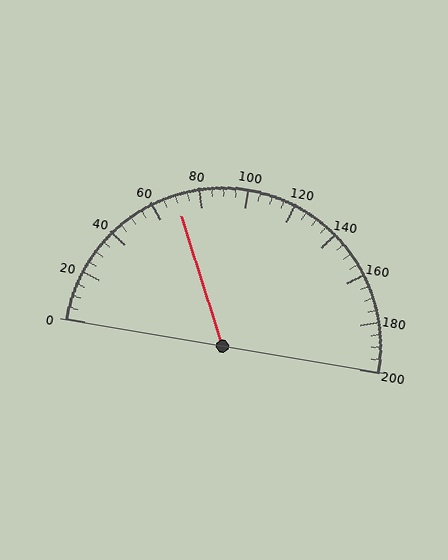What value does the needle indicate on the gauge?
The needle indicates approximately 70.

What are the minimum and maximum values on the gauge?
The gauge ranges from 0 to 200.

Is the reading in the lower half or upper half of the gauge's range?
The reading is in the lower half of the range (0 to 200).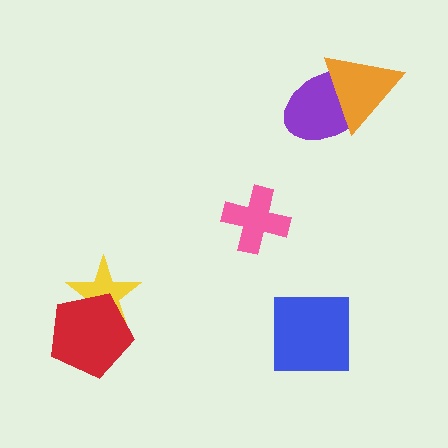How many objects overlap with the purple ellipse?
1 object overlaps with the purple ellipse.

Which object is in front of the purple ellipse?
The orange triangle is in front of the purple ellipse.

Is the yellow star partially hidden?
Yes, it is partially covered by another shape.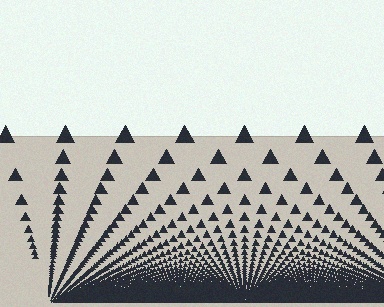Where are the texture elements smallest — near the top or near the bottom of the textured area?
Near the bottom.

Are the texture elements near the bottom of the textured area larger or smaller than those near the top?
Smaller. The gradient is inverted — elements near the bottom are smaller and denser.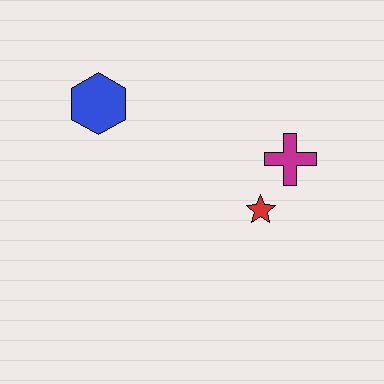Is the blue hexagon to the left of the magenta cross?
Yes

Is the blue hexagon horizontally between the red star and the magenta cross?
No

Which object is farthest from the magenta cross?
The blue hexagon is farthest from the magenta cross.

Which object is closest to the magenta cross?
The red star is closest to the magenta cross.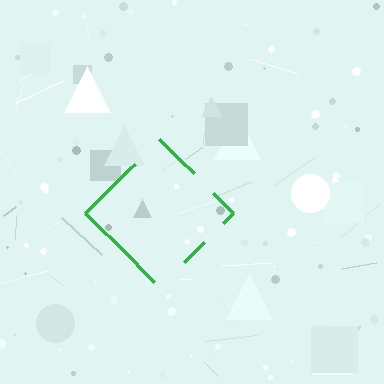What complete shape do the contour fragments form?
The contour fragments form a diamond.